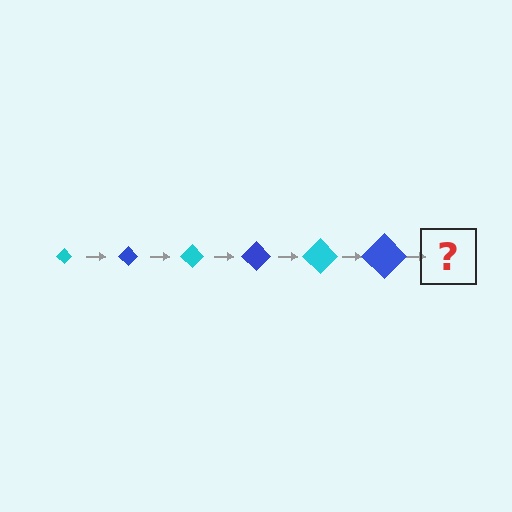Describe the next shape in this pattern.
It should be a cyan diamond, larger than the previous one.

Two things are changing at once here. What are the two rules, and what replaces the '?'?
The two rules are that the diamond grows larger each step and the color cycles through cyan and blue. The '?' should be a cyan diamond, larger than the previous one.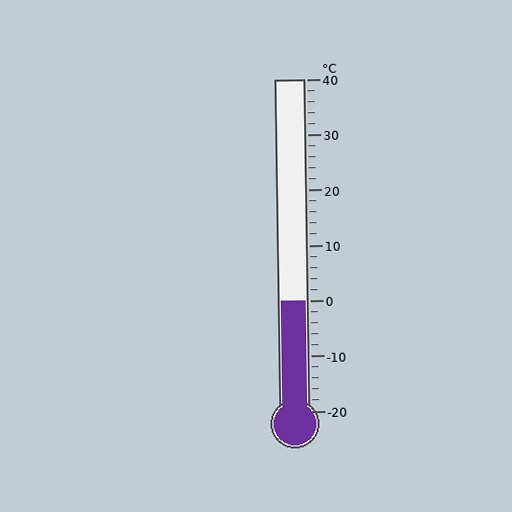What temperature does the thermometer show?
The thermometer shows approximately 0°C.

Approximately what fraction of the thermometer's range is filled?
The thermometer is filled to approximately 35% of its range.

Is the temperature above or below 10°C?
The temperature is below 10°C.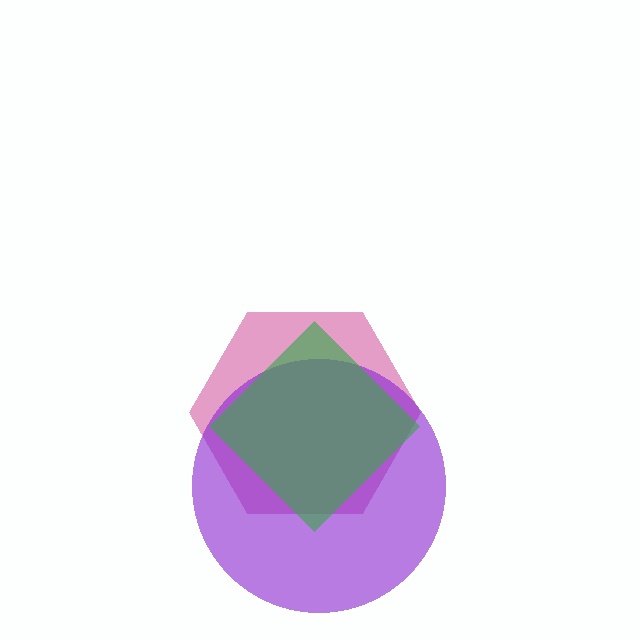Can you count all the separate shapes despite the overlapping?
Yes, there are 3 separate shapes.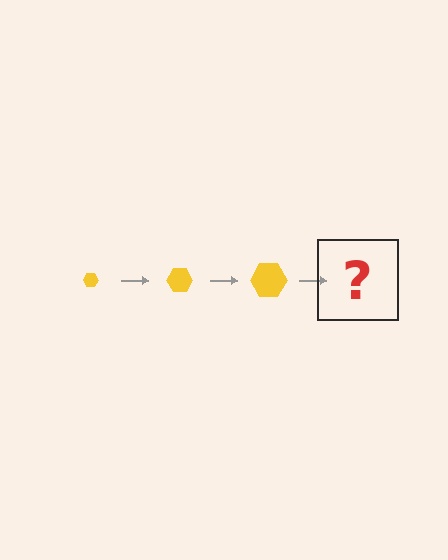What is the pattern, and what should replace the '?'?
The pattern is that the hexagon gets progressively larger each step. The '?' should be a yellow hexagon, larger than the previous one.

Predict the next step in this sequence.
The next step is a yellow hexagon, larger than the previous one.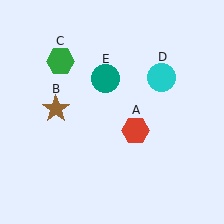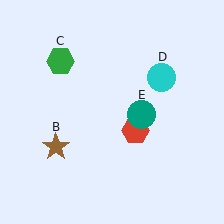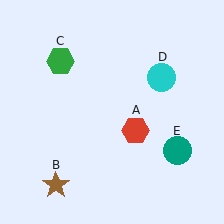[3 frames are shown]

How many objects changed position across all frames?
2 objects changed position: brown star (object B), teal circle (object E).